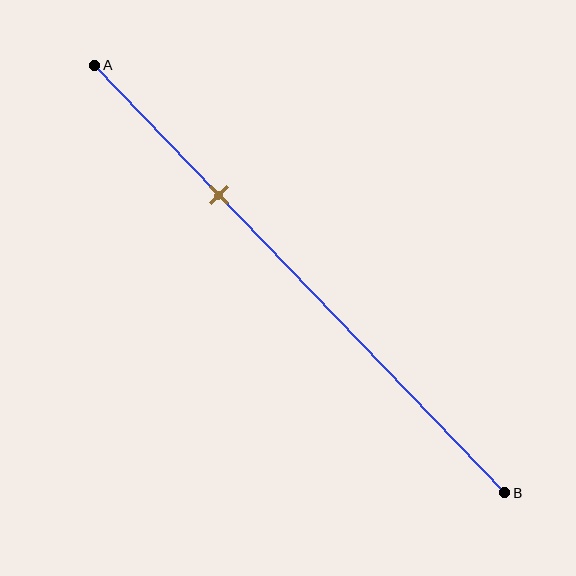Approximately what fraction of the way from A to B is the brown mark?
The brown mark is approximately 30% of the way from A to B.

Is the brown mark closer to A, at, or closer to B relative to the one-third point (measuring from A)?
The brown mark is approximately at the one-third point of segment AB.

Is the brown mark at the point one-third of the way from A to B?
Yes, the mark is approximately at the one-third point.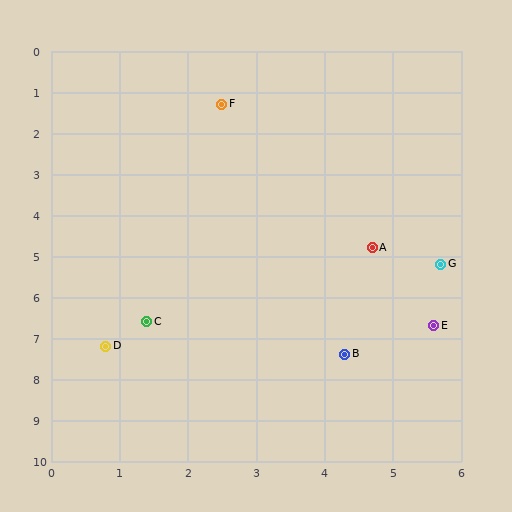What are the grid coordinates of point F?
Point F is at approximately (2.5, 1.3).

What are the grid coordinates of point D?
Point D is at approximately (0.8, 7.2).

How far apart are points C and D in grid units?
Points C and D are about 0.8 grid units apart.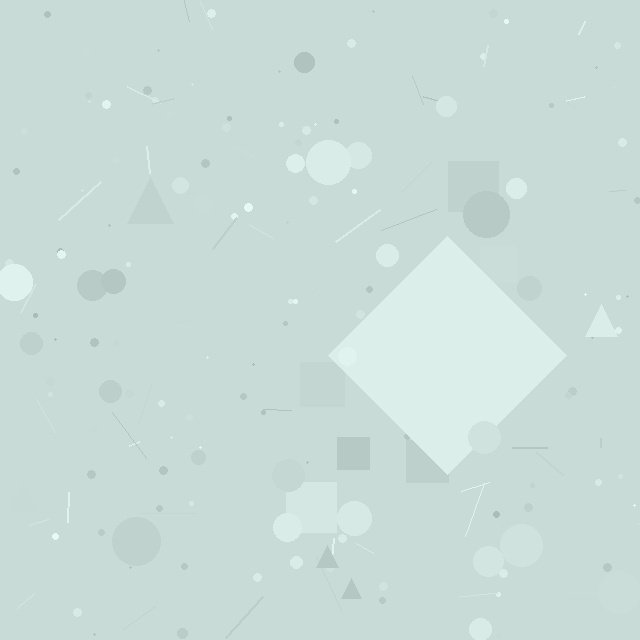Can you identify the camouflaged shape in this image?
The camouflaged shape is a diamond.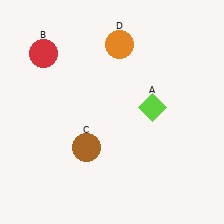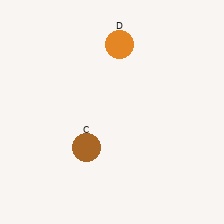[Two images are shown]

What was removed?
The lime diamond (A), the red circle (B) were removed in Image 2.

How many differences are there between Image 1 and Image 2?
There are 2 differences between the two images.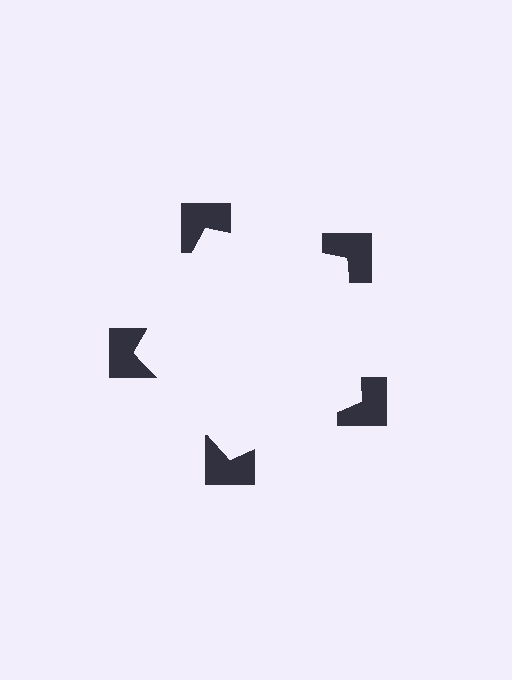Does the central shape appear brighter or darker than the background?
It typically appears slightly brighter than the background, even though no actual brightness change is drawn.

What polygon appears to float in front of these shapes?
An illusory pentagon — its edges are inferred from the aligned wedge cuts in the notched squares, not physically drawn.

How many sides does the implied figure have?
5 sides.